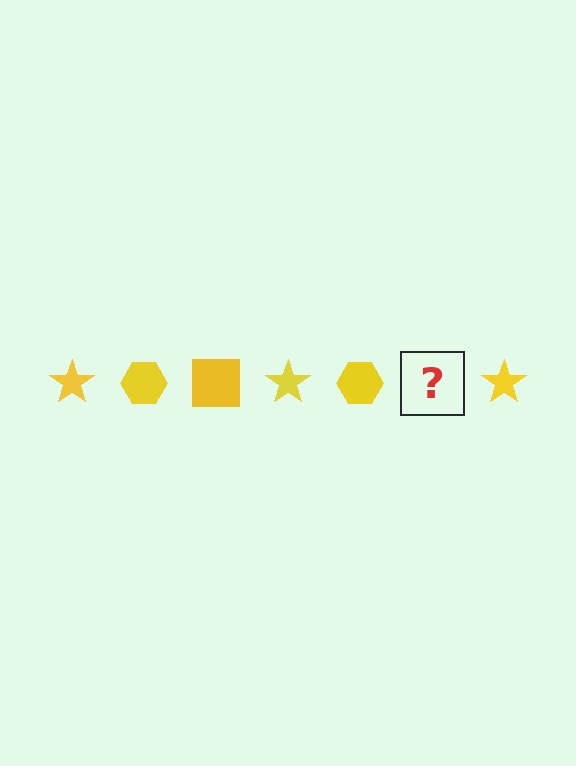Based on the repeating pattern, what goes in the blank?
The blank should be a yellow square.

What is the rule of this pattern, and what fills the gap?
The rule is that the pattern cycles through star, hexagon, square shapes in yellow. The gap should be filled with a yellow square.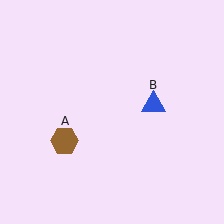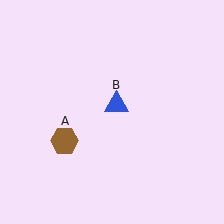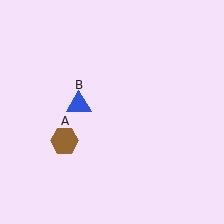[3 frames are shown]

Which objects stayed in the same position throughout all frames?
Brown hexagon (object A) remained stationary.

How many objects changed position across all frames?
1 object changed position: blue triangle (object B).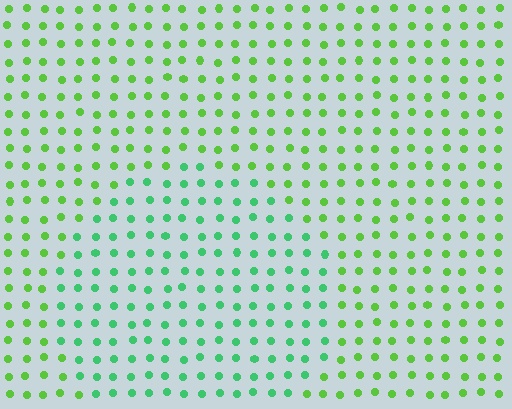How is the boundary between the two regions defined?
The boundary is defined purely by a slight shift in hue (about 35 degrees). Spacing, size, and orientation are identical on both sides.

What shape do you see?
I see a circle.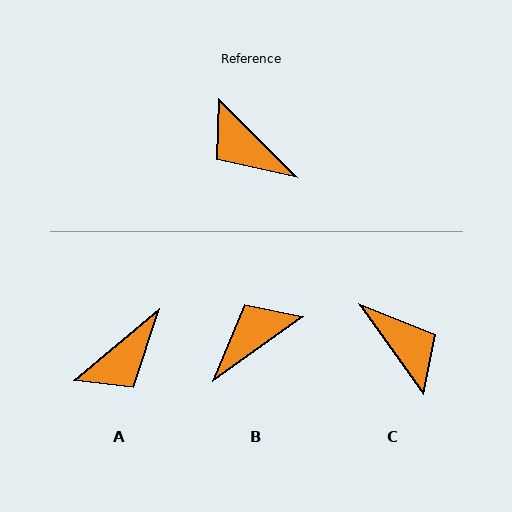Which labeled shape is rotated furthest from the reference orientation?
C, about 170 degrees away.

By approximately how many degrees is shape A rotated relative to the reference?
Approximately 84 degrees counter-clockwise.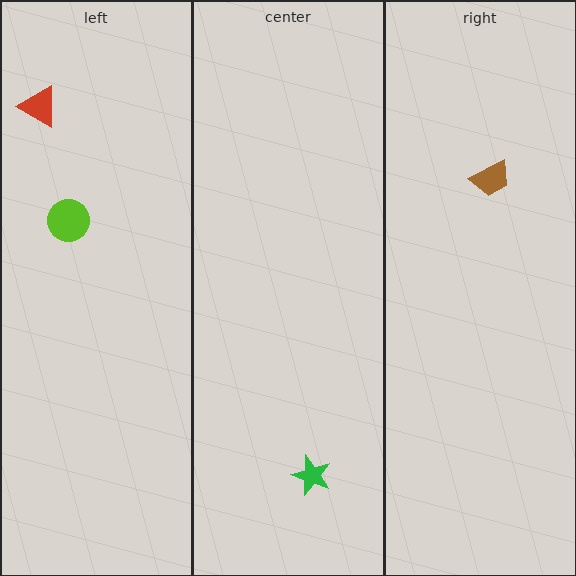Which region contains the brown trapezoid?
The right region.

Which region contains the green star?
The center region.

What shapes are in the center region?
The green star.